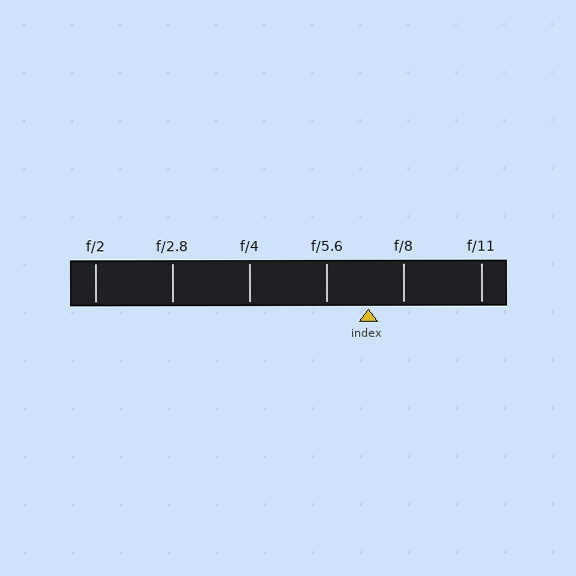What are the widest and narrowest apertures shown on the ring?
The widest aperture shown is f/2 and the narrowest is f/11.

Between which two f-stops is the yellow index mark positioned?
The index mark is between f/5.6 and f/8.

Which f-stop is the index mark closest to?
The index mark is closest to f/8.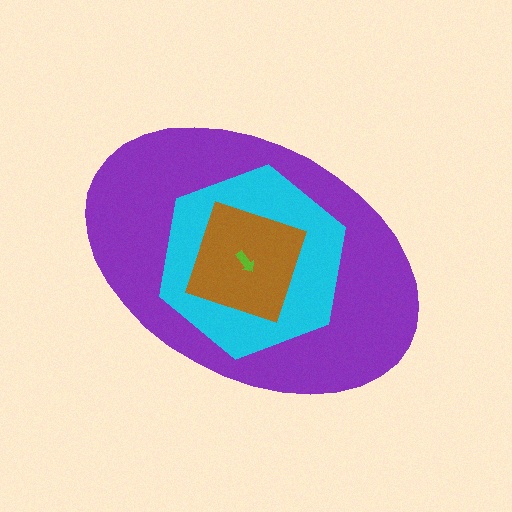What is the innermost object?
The lime arrow.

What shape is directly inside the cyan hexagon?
The brown square.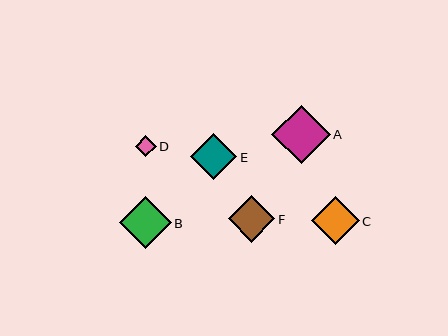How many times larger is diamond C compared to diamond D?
Diamond C is approximately 2.3 times the size of diamond D.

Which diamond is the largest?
Diamond A is the largest with a size of approximately 59 pixels.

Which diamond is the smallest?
Diamond D is the smallest with a size of approximately 21 pixels.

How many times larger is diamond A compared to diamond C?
Diamond A is approximately 1.2 times the size of diamond C.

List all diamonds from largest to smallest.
From largest to smallest: A, B, C, F, E, D.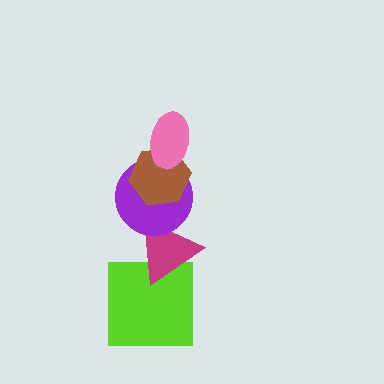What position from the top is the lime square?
The lime square is 5th from the top.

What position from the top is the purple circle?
The purple circle is 3rd from the top.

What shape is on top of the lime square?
The magenta triangle is on top of the lime square.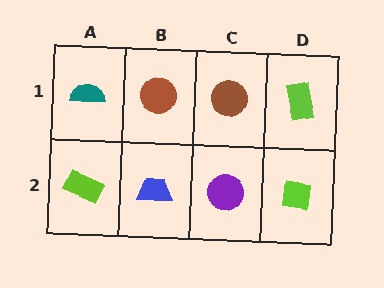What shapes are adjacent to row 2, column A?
A teal semicircle (row 1, column A), a blue trapezoid (row 2, column B).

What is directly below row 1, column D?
A lime square.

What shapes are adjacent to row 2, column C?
A brown circle (row 1, column C), a blue trapezoid (row 2, column B), a lime square (row 2, column D).